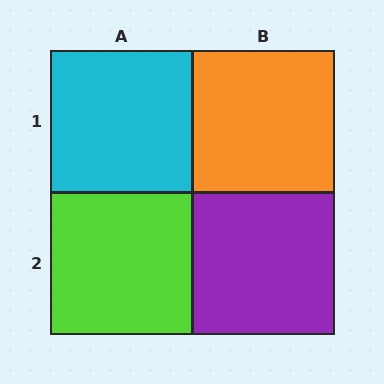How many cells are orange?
1 cell is orange.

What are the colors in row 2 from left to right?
Lime, purple.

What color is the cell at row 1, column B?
Orange.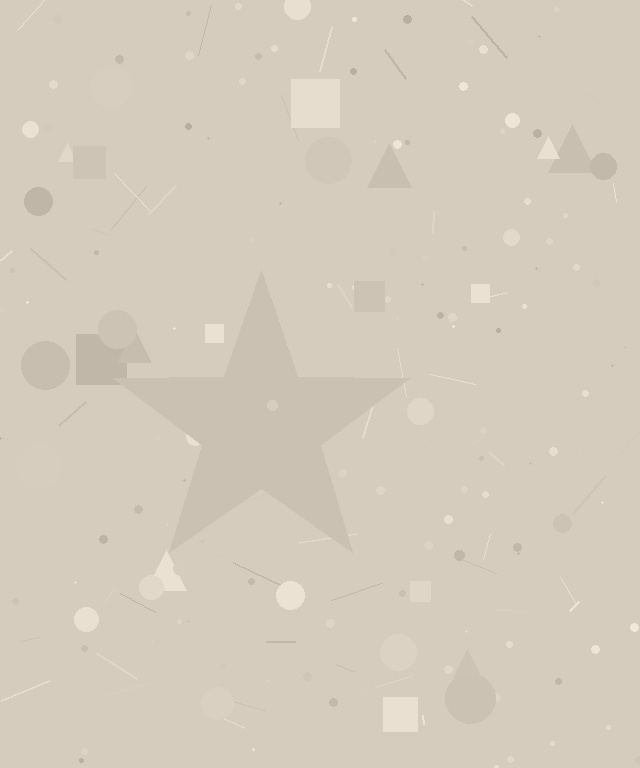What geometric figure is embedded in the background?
A star is embedded in the background.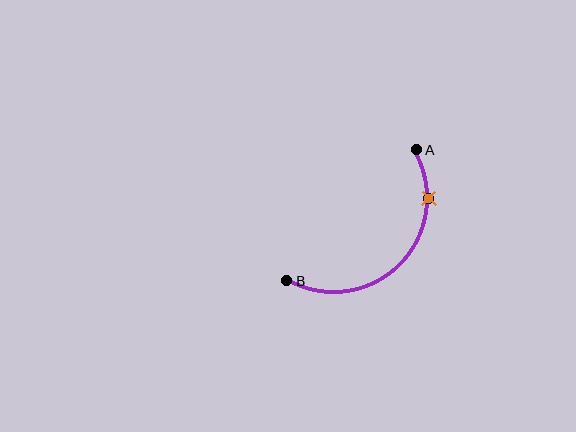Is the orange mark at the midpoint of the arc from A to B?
No. The orange mark lies on the arc but is closer to endpoint A. The arc midpoint would be at the point on the curve equidistant along the arc from both A and B.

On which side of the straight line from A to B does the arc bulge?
The arc bulges below and to the right of the straight line connecting A and B.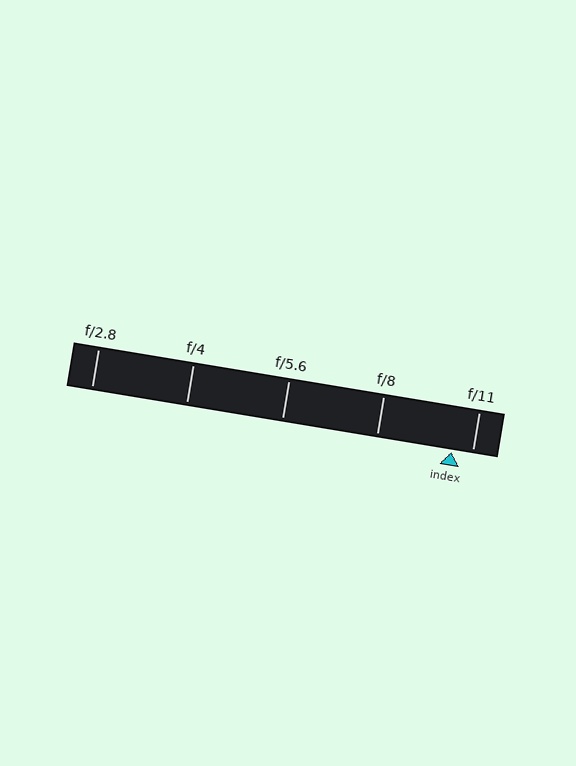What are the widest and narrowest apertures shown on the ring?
The widest aperture shown is f/2.8 and the narrowest is f/11.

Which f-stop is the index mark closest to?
The index mark is closest to f/11.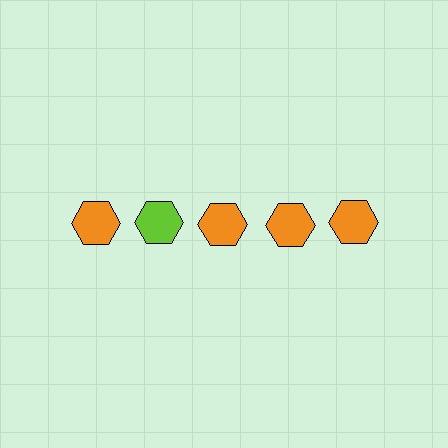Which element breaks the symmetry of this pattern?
The lime hexagon in the top row, second from left column breaks the symmetry. All other shapes are orange hexagons.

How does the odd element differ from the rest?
It has a different color: lime instead of orange.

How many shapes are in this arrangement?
There are 5 shapes arranged in a grid pattern.